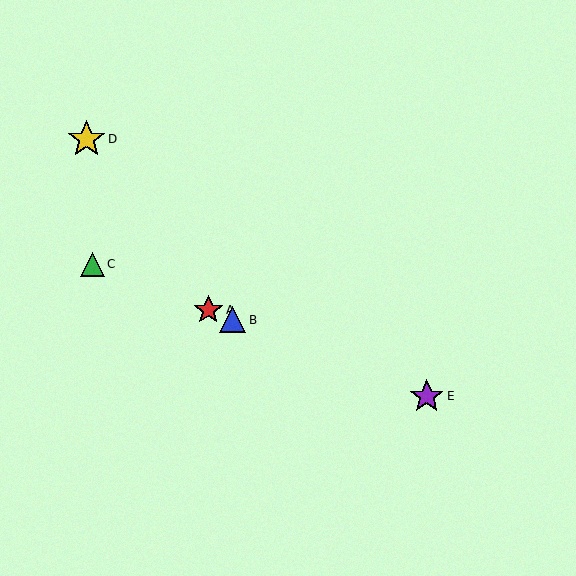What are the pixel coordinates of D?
Object D is at (86, 139).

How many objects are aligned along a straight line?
4 objects (A, B, C, E) are aligned along a straight line.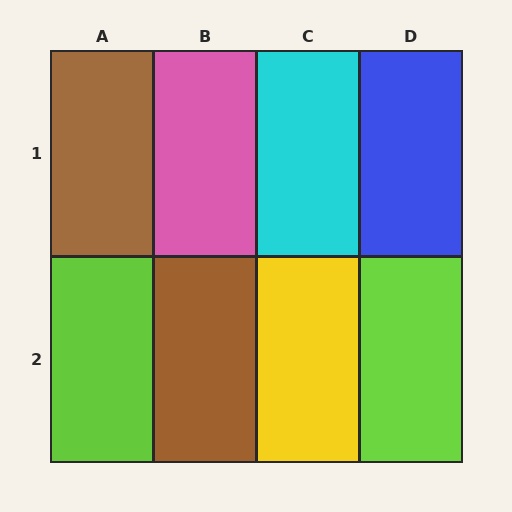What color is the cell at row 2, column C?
Yellow.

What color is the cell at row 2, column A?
Lime.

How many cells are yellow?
1 cell is yellow.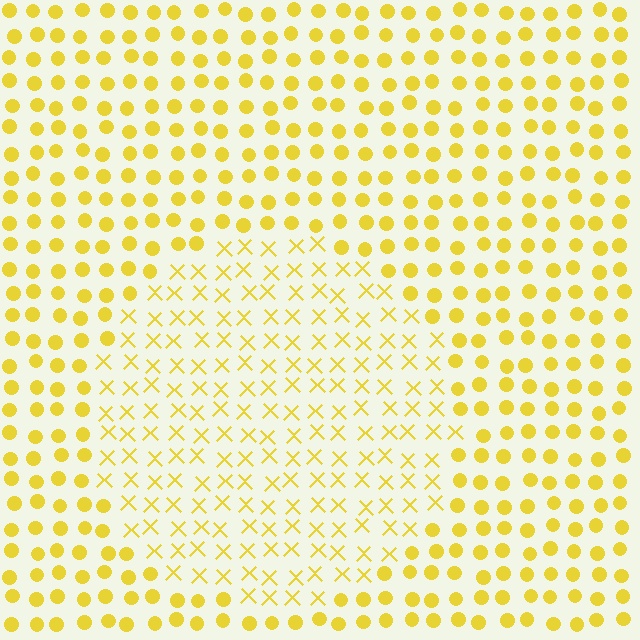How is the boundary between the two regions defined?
The boundary is defined by a change in element shape: X marks inside vs. circles outside. All elements share the same color and spacing.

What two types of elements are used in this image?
The image uses X marks inside the circle region and circles outside it.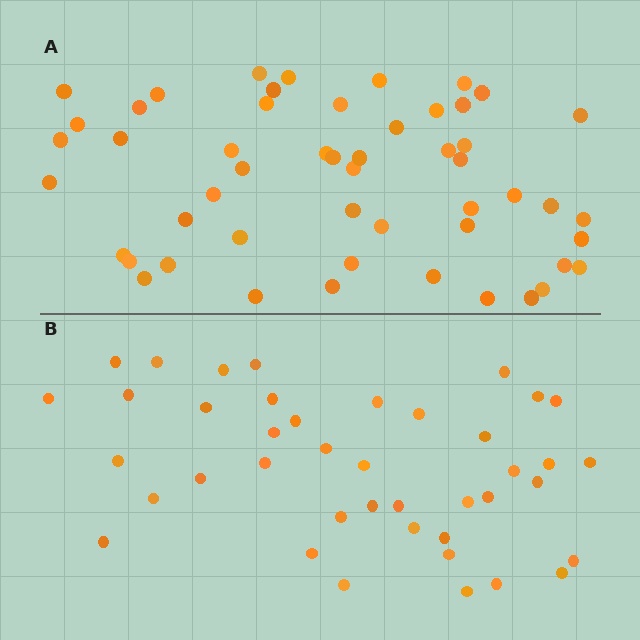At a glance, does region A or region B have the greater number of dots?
Region A (the top region) has more dots.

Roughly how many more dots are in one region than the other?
Region A has roughly 12 or so more dots than region B.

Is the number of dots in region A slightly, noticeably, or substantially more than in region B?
Region A has noticeably more, but not dramatically so. The ratio is roughly 1.3 to 1.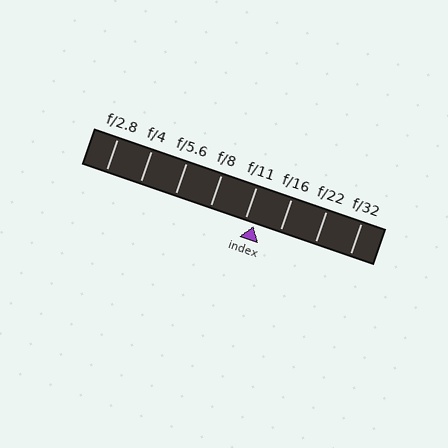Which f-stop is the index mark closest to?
The index mark is closest to f/11.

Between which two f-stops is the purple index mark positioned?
The index mark is between f/11 and f/16.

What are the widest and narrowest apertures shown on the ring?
The widest aperture shown is f/2.8 and the narrowest is f/32.